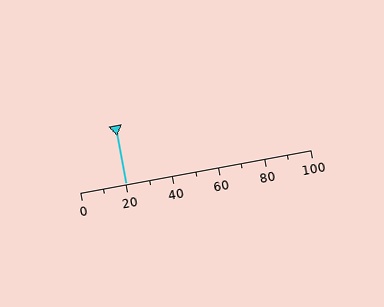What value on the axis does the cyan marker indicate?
The marker indicates approximately 20.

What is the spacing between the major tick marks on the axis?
The major ticks are spaced 20 apart.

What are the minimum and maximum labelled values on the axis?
The axis runs from 0 to 100.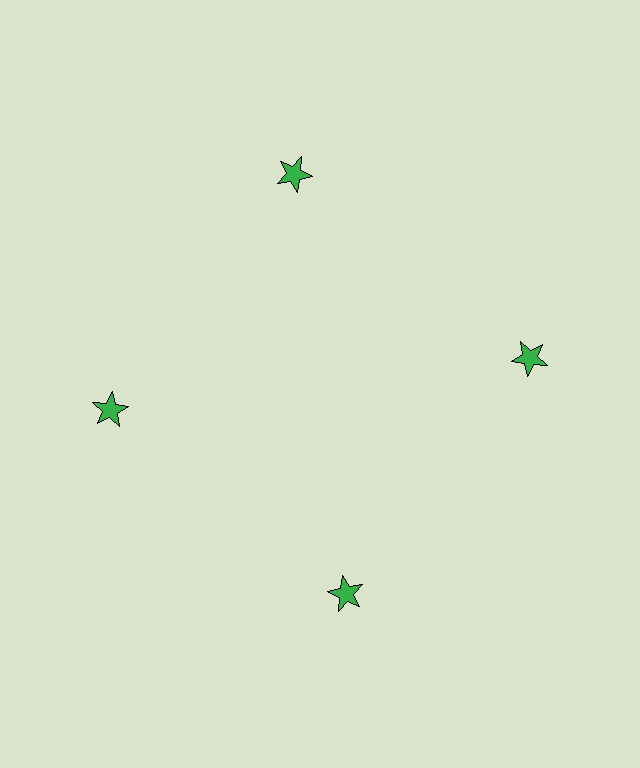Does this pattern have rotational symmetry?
Yes, this pattern has 4-fold rotational symmetry. It looks the same after rotating 90 degrees around the center.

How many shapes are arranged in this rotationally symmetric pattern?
There are 4 shapes, arranged in 4 groups of 1.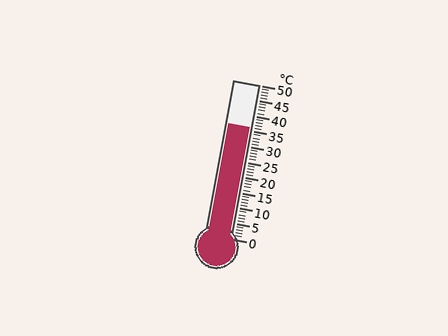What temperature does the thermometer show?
The thermometer shows approximately 36°C.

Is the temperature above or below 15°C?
The temperature is above 15°C.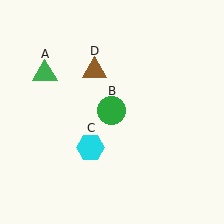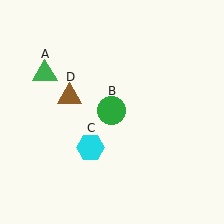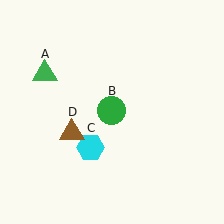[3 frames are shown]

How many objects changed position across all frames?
1 object changed position: brown triangle (object D).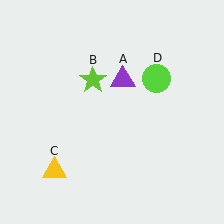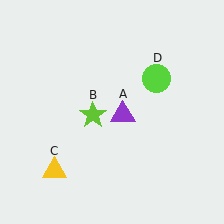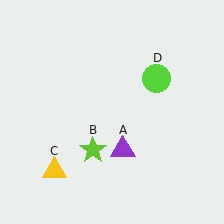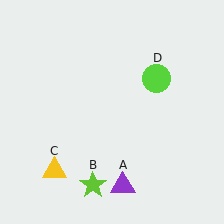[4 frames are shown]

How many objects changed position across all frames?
2 objects changed position: purple triangle (object A), lime star (object B).